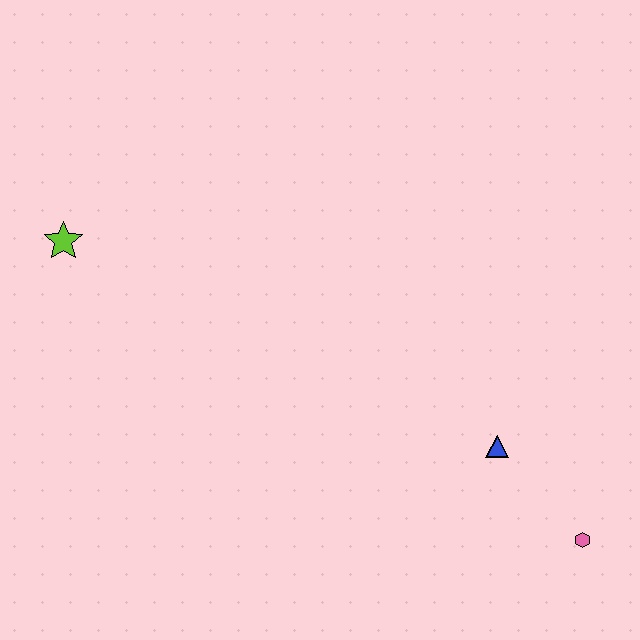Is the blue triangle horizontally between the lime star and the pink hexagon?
Yes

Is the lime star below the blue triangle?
No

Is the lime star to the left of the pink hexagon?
Yes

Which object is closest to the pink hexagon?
The blue triangle is closest to the pink hexagon.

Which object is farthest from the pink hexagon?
The lime star is farthest from the pink hexagon.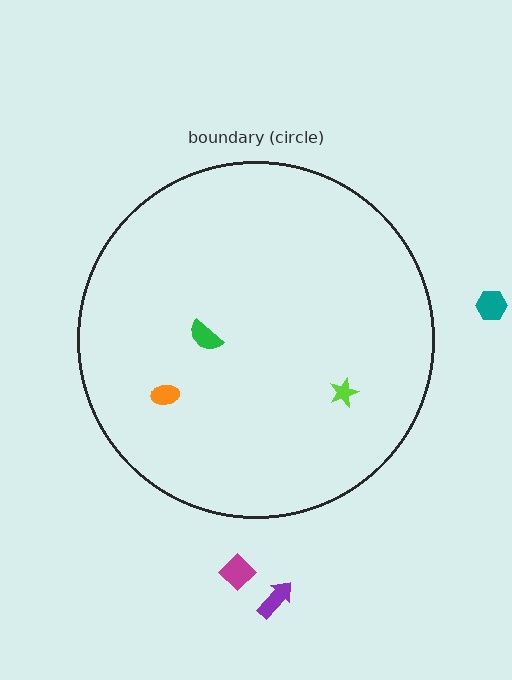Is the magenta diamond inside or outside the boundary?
Outside.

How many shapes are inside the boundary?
3 inside, 3 outside.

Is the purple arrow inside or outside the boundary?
Outside.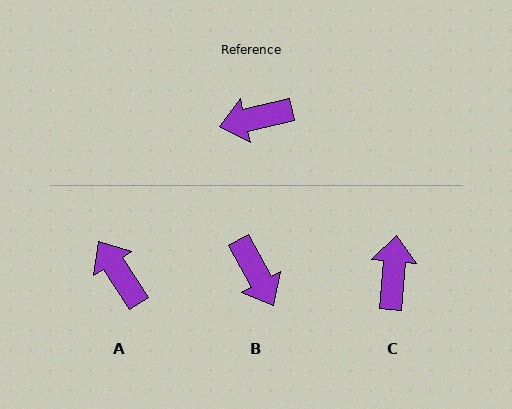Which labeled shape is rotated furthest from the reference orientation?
C, about 108 degrees away.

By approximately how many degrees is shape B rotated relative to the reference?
Approximately 105 degrees counter-clockwise.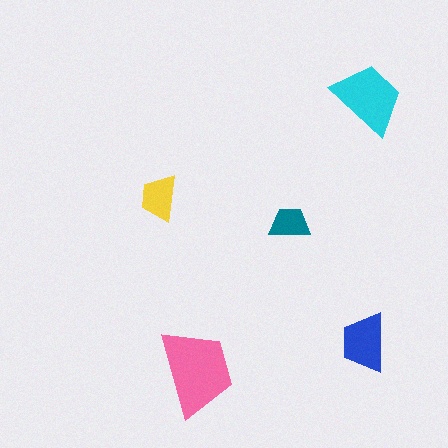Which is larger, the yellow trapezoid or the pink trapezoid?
The pink one.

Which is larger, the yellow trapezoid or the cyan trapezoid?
The cyan one.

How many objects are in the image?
There are 5 objects in the image.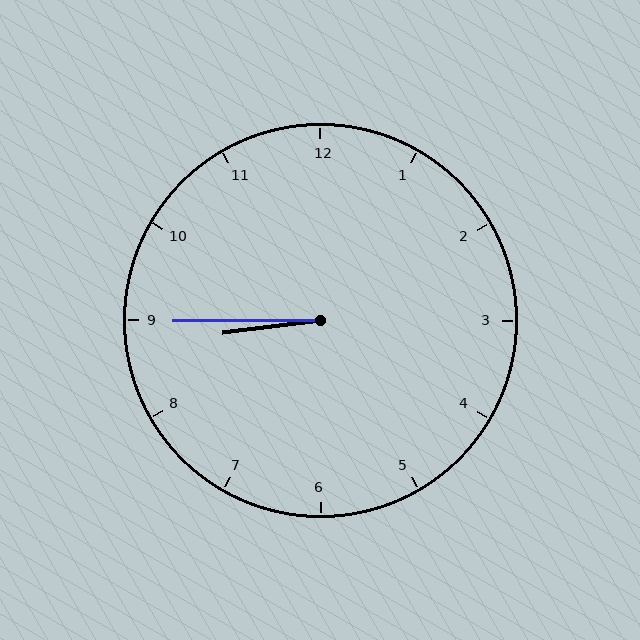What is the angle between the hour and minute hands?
Approximately 8 degrees.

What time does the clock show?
8:45.